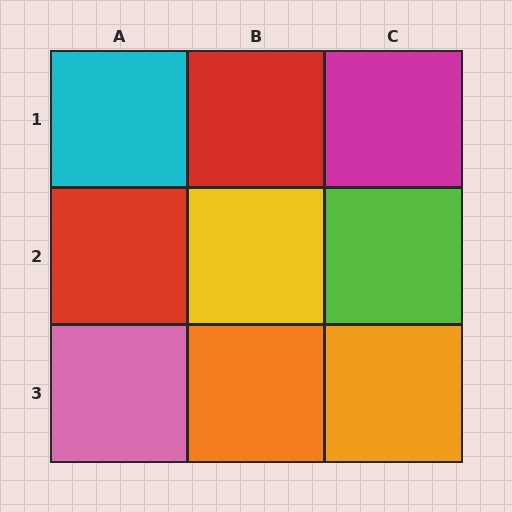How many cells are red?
2 cells are red.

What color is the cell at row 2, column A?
Red.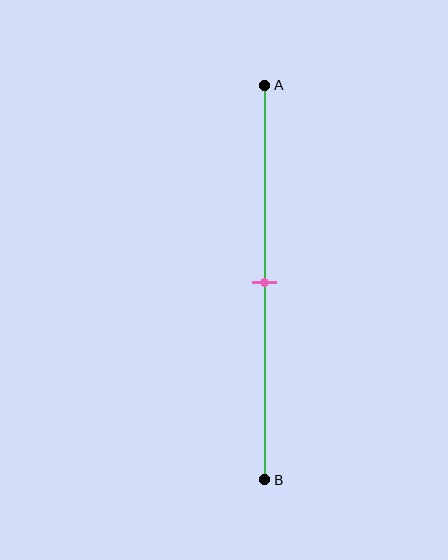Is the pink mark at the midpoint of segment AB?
Yes, the mark is approximately at the midpoint.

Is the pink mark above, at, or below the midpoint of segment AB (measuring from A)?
The pink mark is approximately at the midpoint of segment AB.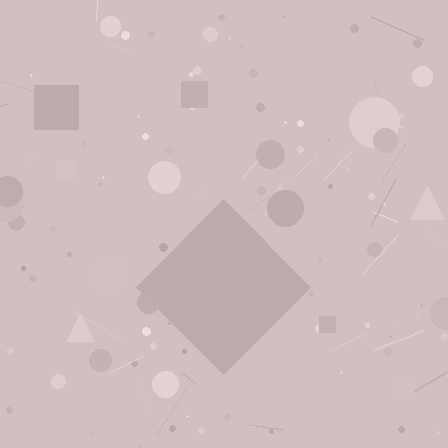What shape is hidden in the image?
A diamond is hidden in the image.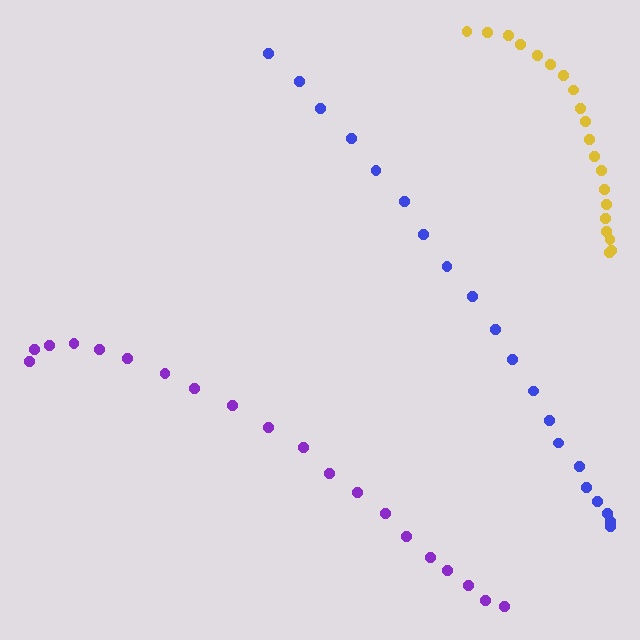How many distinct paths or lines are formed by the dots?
There are 3 distinct paths.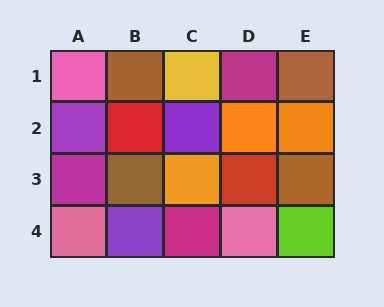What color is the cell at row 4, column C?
Magenta.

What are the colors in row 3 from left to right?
Magenta, brown, orange, red, brown.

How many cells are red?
2 cells are red.